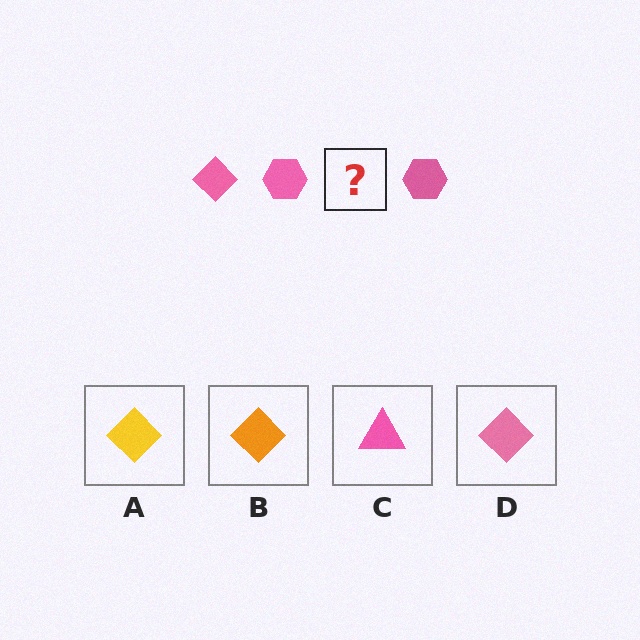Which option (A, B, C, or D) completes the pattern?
D.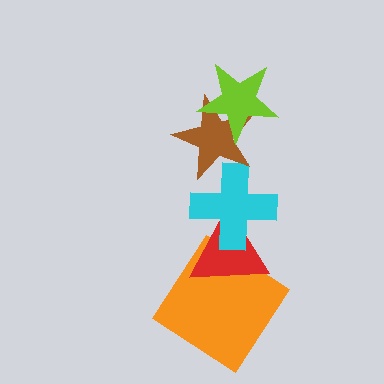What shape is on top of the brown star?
The lime star is on top of the brown star.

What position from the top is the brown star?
The brown star is 2nd from the top.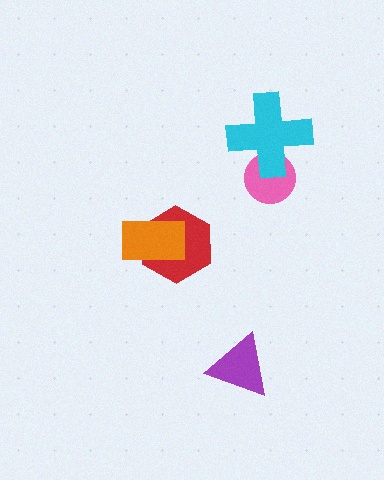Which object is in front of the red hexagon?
The orange rectangle is in front of the red hexagon.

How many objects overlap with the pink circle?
1 object overlaps with the pink circle.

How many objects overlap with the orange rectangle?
1 object overlaps with the orange rectangle.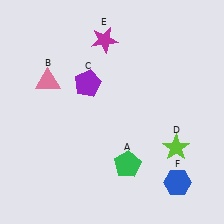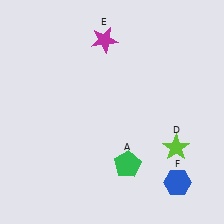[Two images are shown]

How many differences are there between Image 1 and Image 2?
There are 2 differences between the two images.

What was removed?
The pink triangle (B), the purple pentagon (C) were removed in Image 2.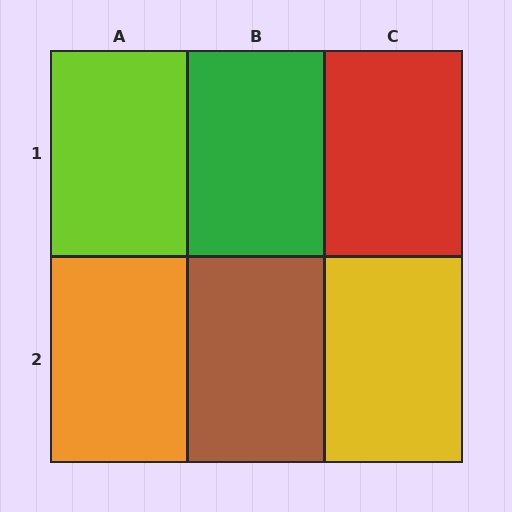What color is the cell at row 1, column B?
Green.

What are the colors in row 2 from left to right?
Orange, brown, yellow.